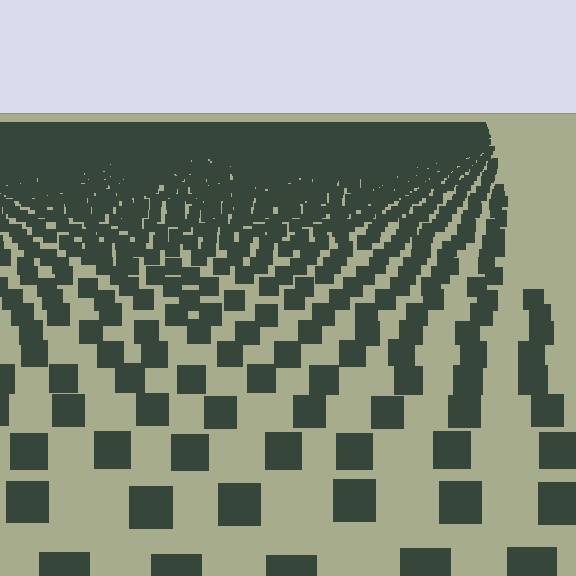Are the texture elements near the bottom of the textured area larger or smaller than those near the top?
Larger. Near the bottom, elements are closer to the viewer and appear at a bigger on-screen size.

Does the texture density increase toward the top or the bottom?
Density increases toward the top.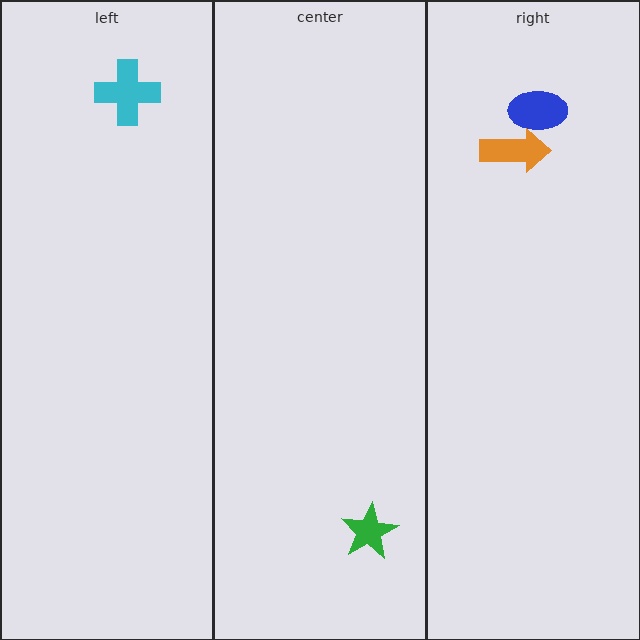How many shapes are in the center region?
1.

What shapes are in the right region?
The blue ellipse, the orange arrow.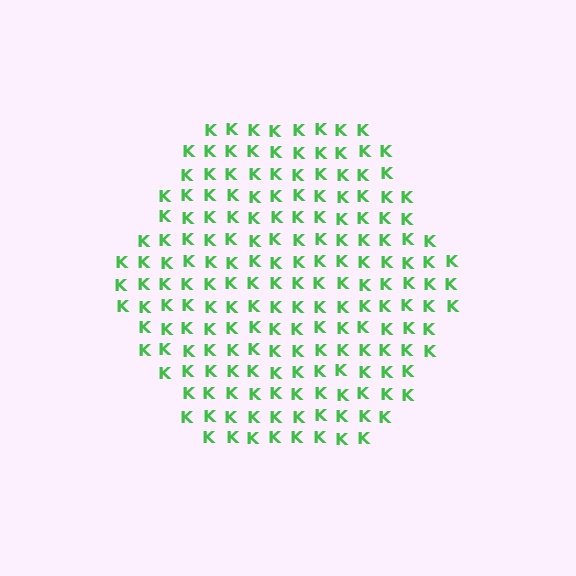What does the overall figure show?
The overall figure shows a hexagon.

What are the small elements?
The small elements are letter K's.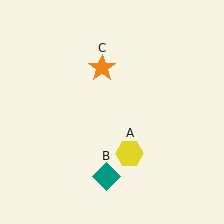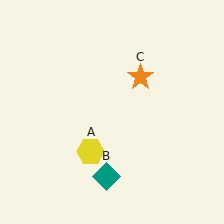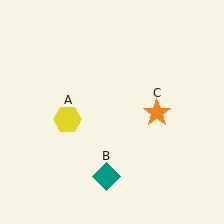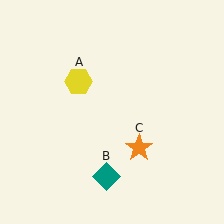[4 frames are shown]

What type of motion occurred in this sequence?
The yellow hexagon (object A), orange star (object C) rotated clockwise around the center of the scene.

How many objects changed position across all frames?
2 objects changed position: yellow hexagon (object A), orange star (object C).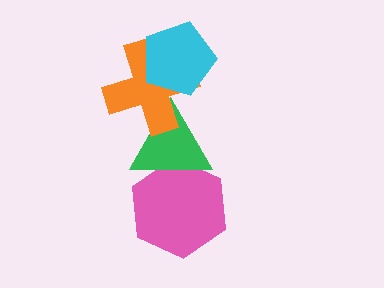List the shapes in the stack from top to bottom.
From top to bottom: the cyan pentagon, the orange cross, the green triangle, the pink hexagon.